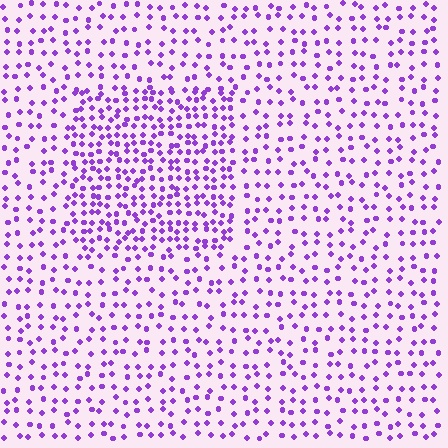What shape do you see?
I see a rectangle.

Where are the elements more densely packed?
The elements are more densely packed inside the rectangle boundary.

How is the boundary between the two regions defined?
The boundary is defined by a change in element density (approximately 1.9x ratio). All elements are the same color, size, and shape.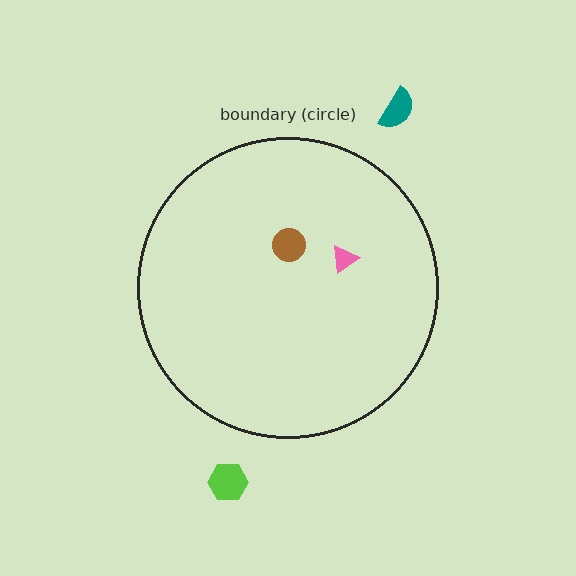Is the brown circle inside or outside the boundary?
Inside.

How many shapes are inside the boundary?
2 inside, 2 outside.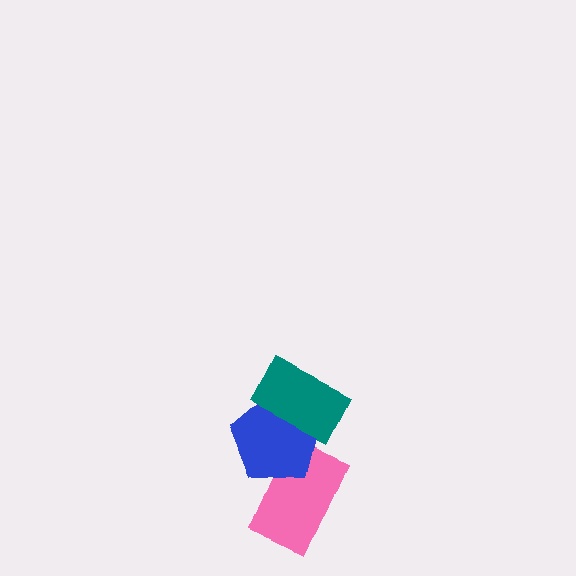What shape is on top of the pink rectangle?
The blue pentagon is on top of the pink rectangle.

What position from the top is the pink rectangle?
The pink rectangle is 3rd from the top.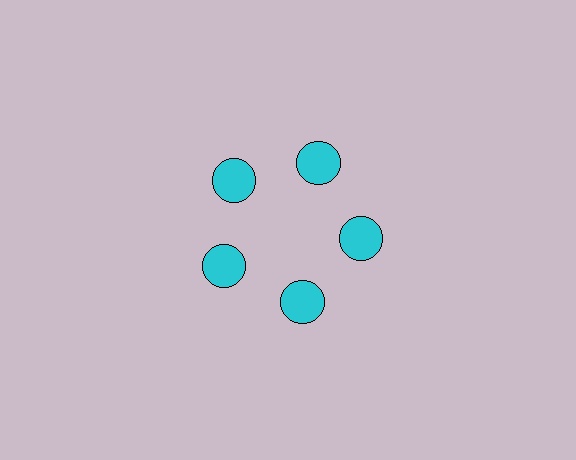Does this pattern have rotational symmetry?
Yes, this pattern has 5-fold rotational symmetry. It looks the same after rotating 72 degrees around the center.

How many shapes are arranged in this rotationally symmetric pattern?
There are 5 shapes, arranged in 5 groups of 1.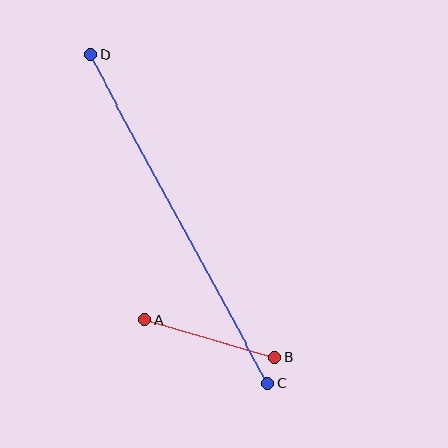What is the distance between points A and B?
The distance is approximately 136 pixels.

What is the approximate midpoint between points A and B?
The midpoint is at approximately (210, 338) pixels.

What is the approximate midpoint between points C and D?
The midpoint is at approximately (179, 219) pixels.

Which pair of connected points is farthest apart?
Points C and D are farthest apart.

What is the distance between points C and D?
The distance is approximately 374 pixels.